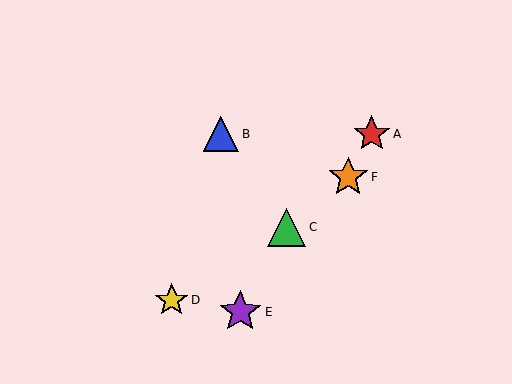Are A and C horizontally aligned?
No, A is at y≈134 and C is at y≈227.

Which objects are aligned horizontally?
Objects A, B are aligned horizontally.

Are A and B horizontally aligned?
Yes, both are at y≈134.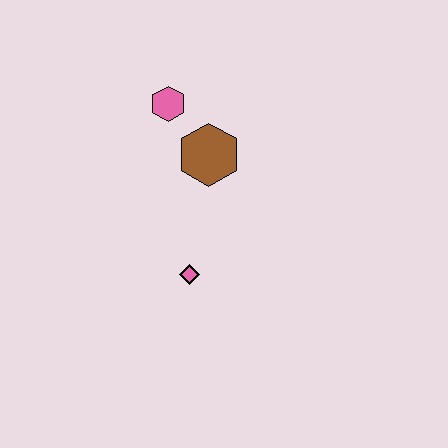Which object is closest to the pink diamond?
The brown hexagon is closest to the pink diamond.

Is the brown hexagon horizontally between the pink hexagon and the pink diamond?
No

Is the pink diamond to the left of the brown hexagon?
Yes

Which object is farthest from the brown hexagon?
The pink diamond is farthest from the brown hexagon.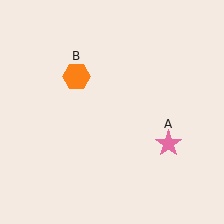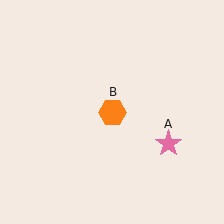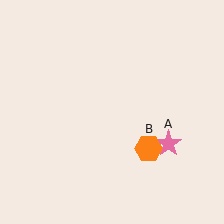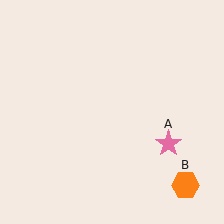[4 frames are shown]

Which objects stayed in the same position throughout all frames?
Pink star (object A) remained stationary.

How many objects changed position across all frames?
1 object changed position: orange hexagon (object B).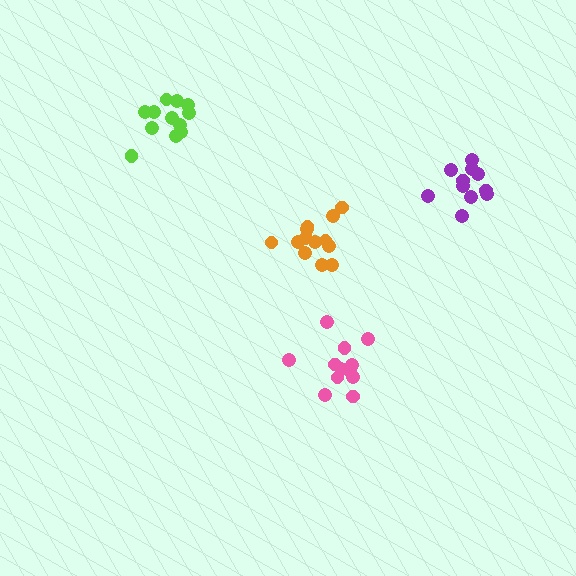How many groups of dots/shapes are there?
There are 4 groups.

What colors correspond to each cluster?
The clusters are colored: orange, lime, pink, purple.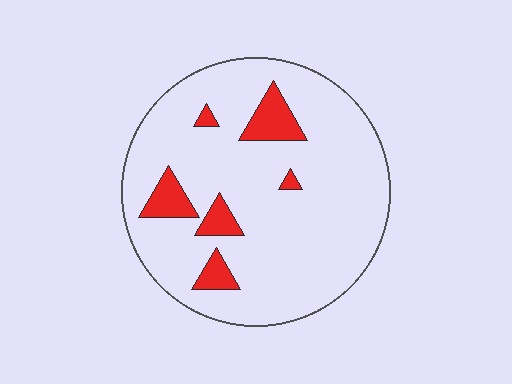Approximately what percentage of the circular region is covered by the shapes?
Approximately 10%.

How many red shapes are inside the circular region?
6.